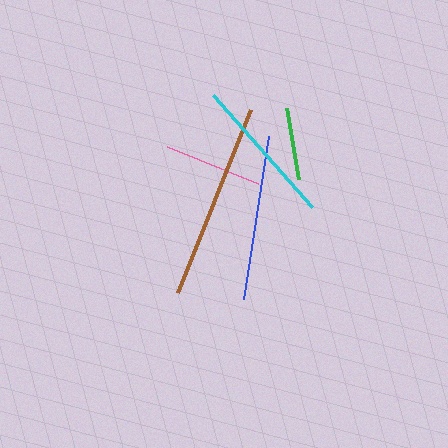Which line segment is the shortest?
The green line is the shortest at approximately 72 pixels.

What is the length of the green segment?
The green segment is approximately 72 pixels long.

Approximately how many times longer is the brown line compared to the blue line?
The brown line is approximately 1.2 times the length of the blue line.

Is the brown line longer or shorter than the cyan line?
The brown line is longer than the cyan line.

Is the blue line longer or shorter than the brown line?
The brown line is longer than the blue line.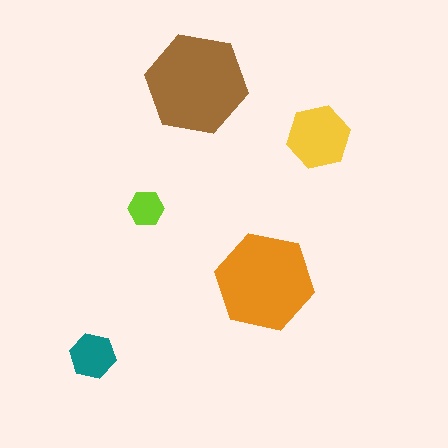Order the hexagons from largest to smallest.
the brown one, the orange one, the yellow one, the teal one, the lime one.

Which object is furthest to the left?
The teal hexagon is leftmost.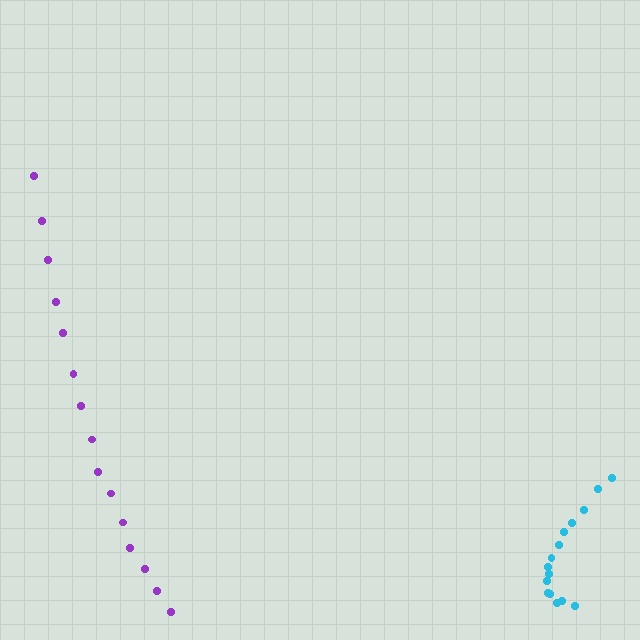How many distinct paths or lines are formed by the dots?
There are 2 distinct paths.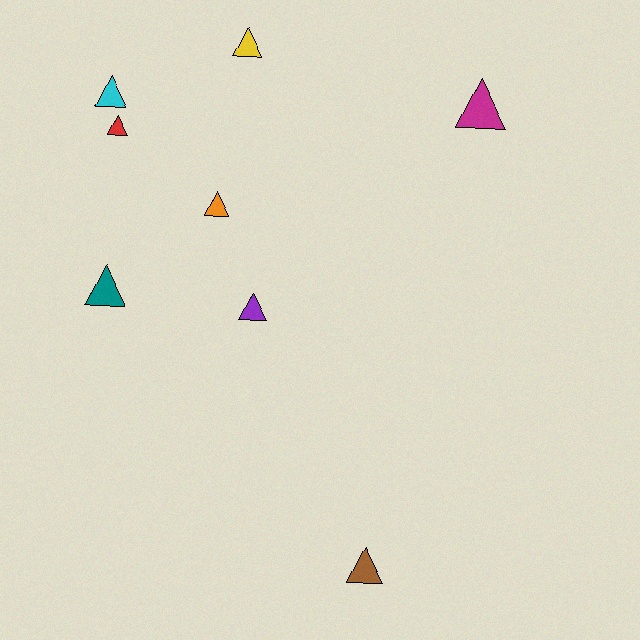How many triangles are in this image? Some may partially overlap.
There are 8 triangles.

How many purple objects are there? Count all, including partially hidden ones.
There is 1 purple object.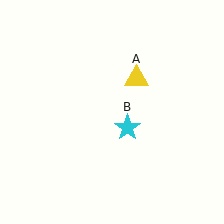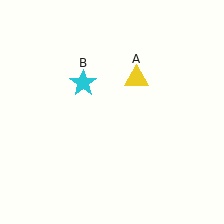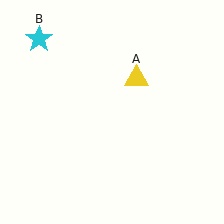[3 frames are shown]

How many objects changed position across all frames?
1 object changed position: cyan star (object B).